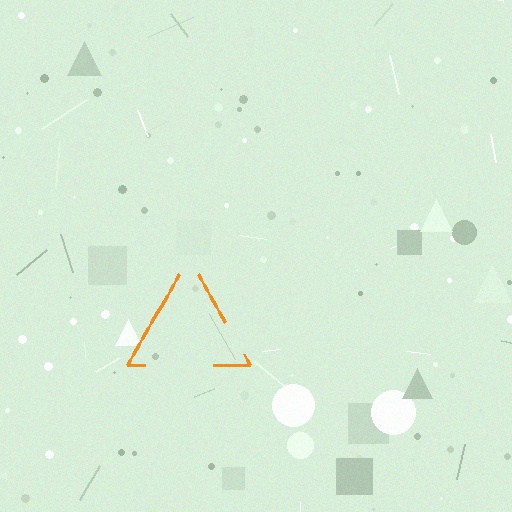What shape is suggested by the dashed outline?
The dashed outline suggests a triangle.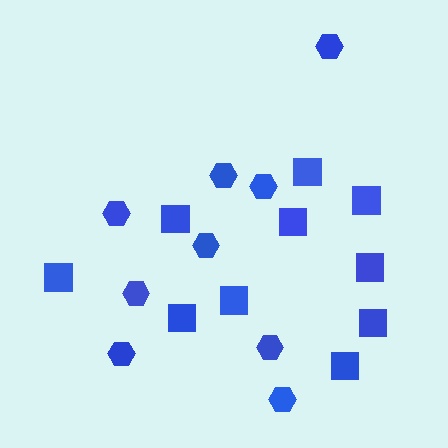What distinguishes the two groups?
There are 2 groups: one group of squares (10) and one group of hexagons (9).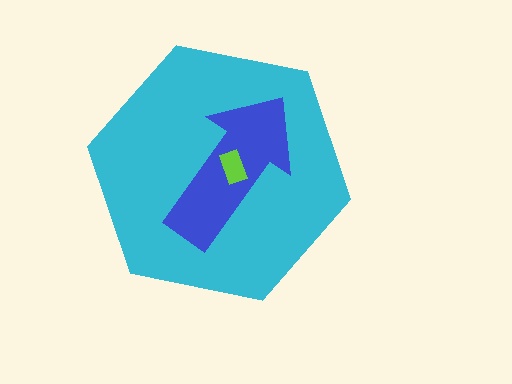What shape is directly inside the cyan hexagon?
The blue arrow.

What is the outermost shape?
The cyan hexagon.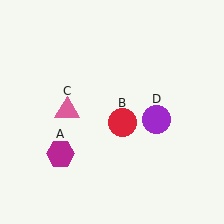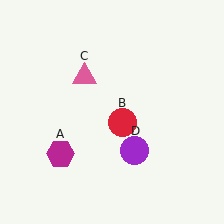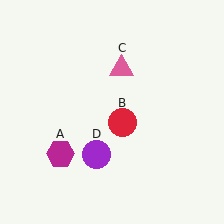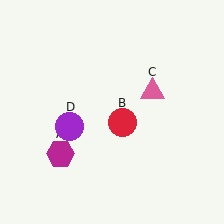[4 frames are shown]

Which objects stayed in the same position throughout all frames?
Magenta hexagon (object A) and red circle (object B) remained stationary.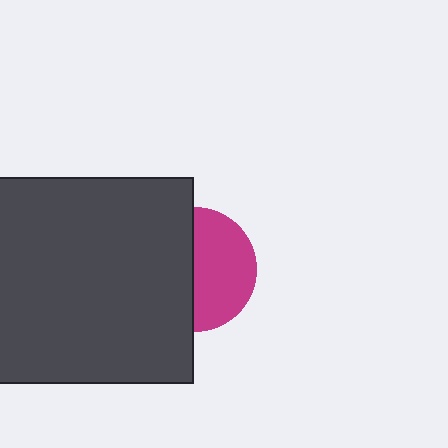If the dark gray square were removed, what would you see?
You would see the complete magenta circle.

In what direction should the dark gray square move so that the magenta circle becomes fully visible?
The dark gray square should move left. That is the shortest direction to clear the overlap and leave the magenta circle fully visible.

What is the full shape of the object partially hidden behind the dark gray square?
The partially hidden object is a magenta circle.